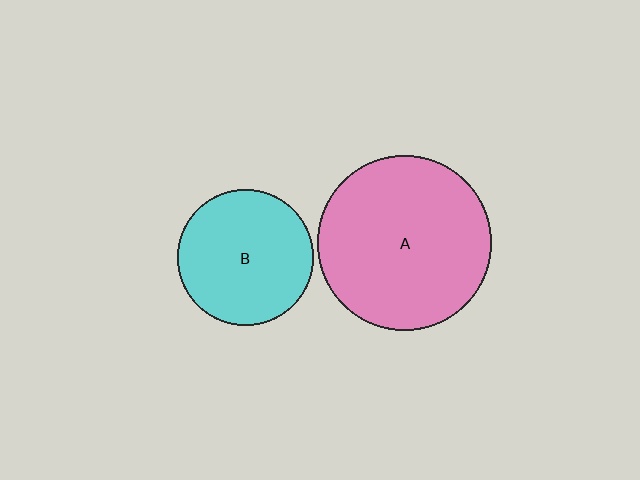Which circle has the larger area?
Circle A (pink).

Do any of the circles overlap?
No, none of the circles overlap.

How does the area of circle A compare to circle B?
Approximately 1.6 times.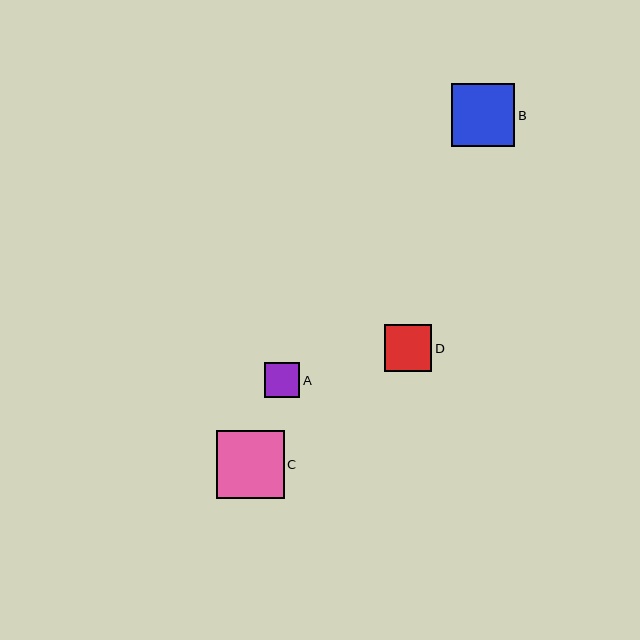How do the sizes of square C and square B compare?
Square C and square B are approximately the same size.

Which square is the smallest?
Square A is the smallest with a size of approximately 35 pixels.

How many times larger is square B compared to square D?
Square B is approximately 1.4 times the size of square D.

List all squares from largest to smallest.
From largest to smallest: C, B, D, A.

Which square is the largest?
Square C is the largest with a size of approximately 68 pixels.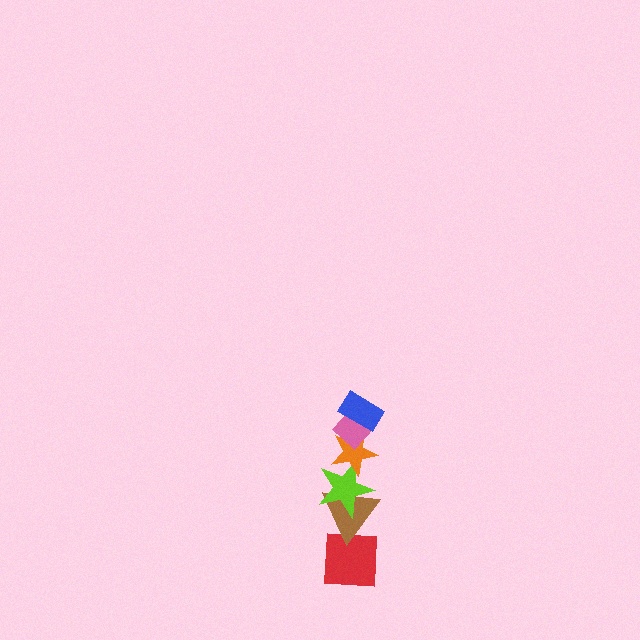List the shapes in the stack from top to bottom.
From top to bottom: the blue rectangle, the pink diamond, the orange star, the lime star, the brown triangle, the red square.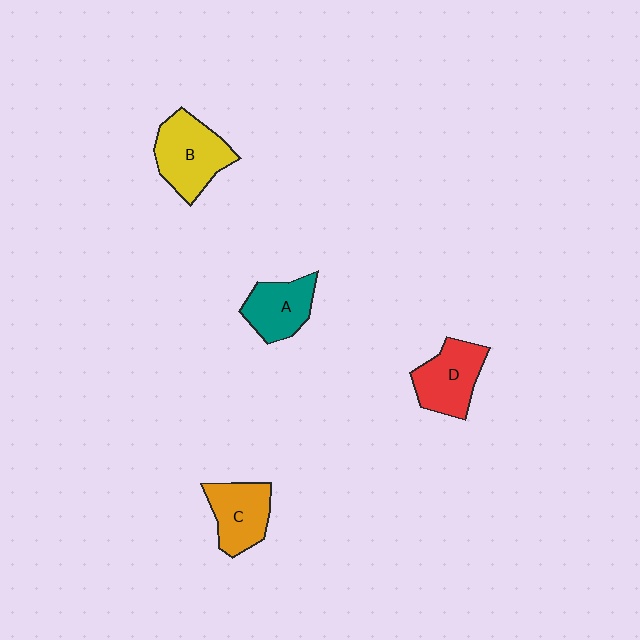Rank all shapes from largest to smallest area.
From largest to smallest: B (yellow), D (red), C (orange), A (teal).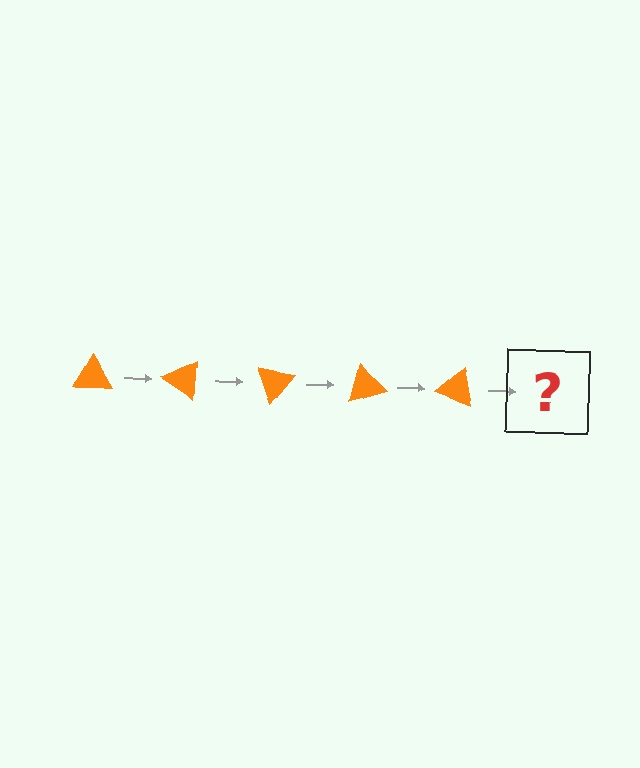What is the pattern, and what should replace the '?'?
The pattern is that the triangle rotates 35 degrees each step. The '?' should be an orange triangle rotated 175 degrees.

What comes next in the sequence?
The next element should be an orange triangle rotated 175 degrees.